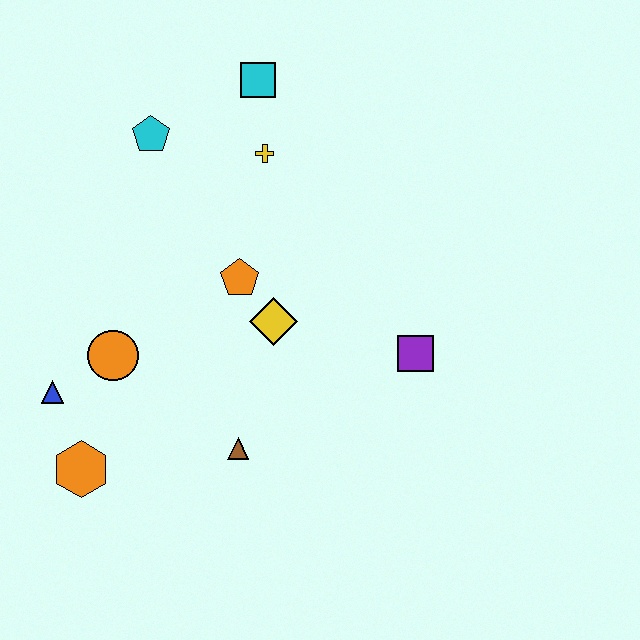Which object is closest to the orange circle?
The blue triangle is closest to the orange circle.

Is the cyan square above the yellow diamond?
Yes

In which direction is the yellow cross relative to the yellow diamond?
The yellow cross is above the yellow diamond.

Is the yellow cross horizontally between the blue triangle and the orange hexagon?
No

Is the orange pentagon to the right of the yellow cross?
No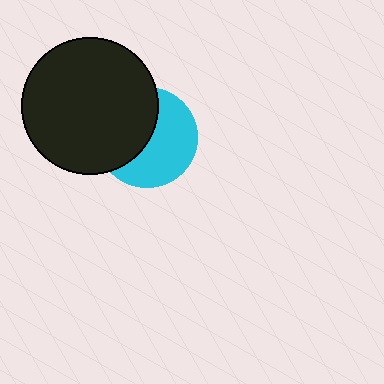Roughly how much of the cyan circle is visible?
About half of it is visible (roughly 53%).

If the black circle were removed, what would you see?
You would see the complete cyan circle.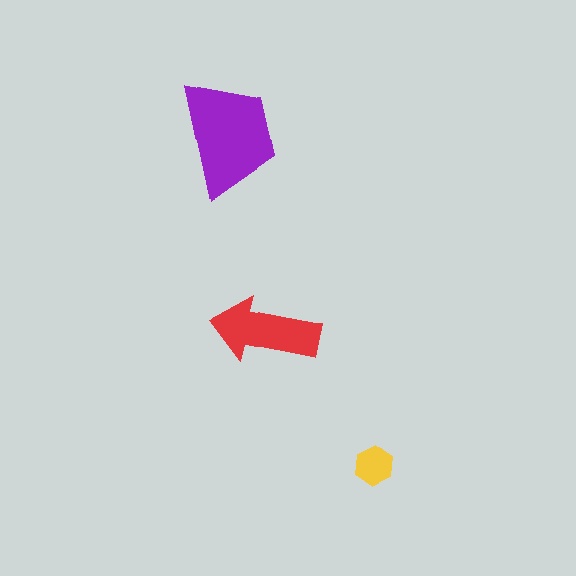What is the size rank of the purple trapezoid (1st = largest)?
1st.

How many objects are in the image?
There are 3 objects in the image.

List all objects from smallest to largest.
The yellow hexagon, the red arrow, the purple trapezoid.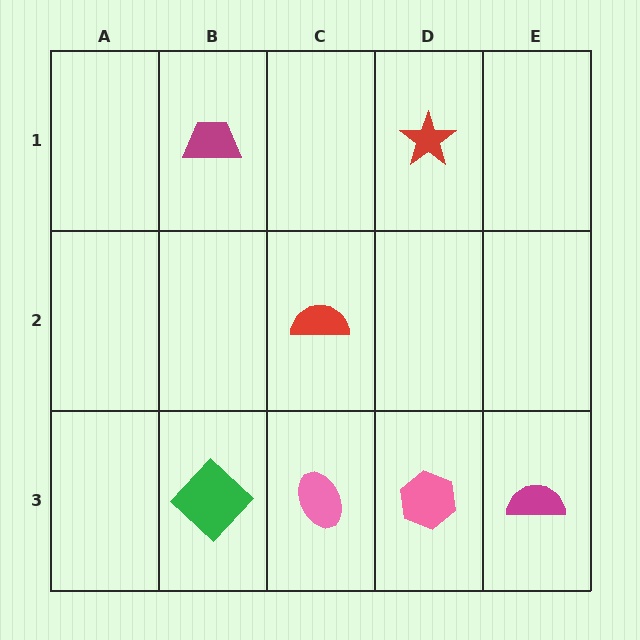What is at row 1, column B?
A magenta trapezoid.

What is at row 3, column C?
A pink ellipse.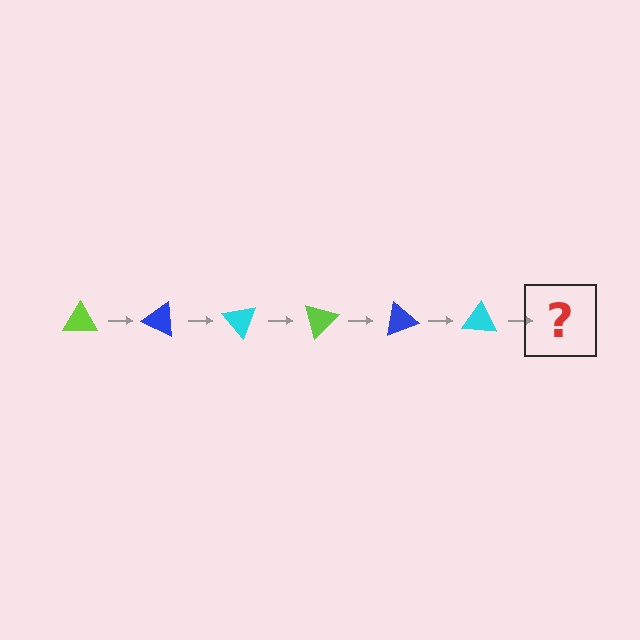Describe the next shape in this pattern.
It should be a lime triangle, rotated 150 degrees from the start.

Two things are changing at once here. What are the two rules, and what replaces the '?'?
The two rules are that it rotates 25 degrees each step and the color cycles through lime, blue, and cyan. The '?' should be a lime triangle, rotated 150 degrees from the start.